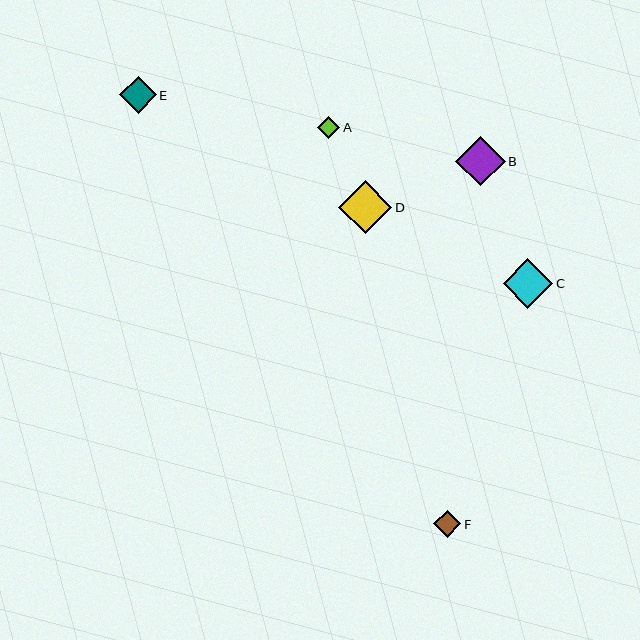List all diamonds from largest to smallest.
From largest to smallest: D, C, B, E, F, A.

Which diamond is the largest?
Diamond D is the largest with a size of approximately 53 pixels.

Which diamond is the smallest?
Diamond A is the smallest with a size of approximately 22 pixels.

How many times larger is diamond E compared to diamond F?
Diamond E is approximately 1.3 times the size of diamond F.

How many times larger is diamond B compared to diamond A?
Diamond B is approximately 2.2 times the size of diamond A.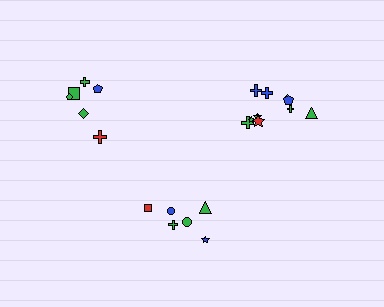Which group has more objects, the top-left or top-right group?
The top-right group.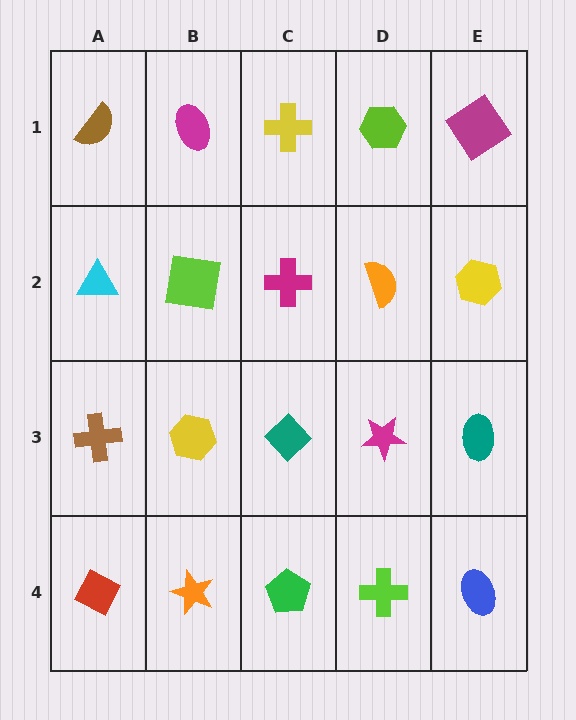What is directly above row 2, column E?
A magenta diamond.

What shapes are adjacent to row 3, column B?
A lime square (row 2, column B), an orange star (row 4, column B), a brown cross (row 3, column A), a teal diamond (row 3, column C).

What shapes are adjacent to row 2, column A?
A brown semicircle (row 1, column A), a brown cross (row 3, column A), a lime square (row 2, column B).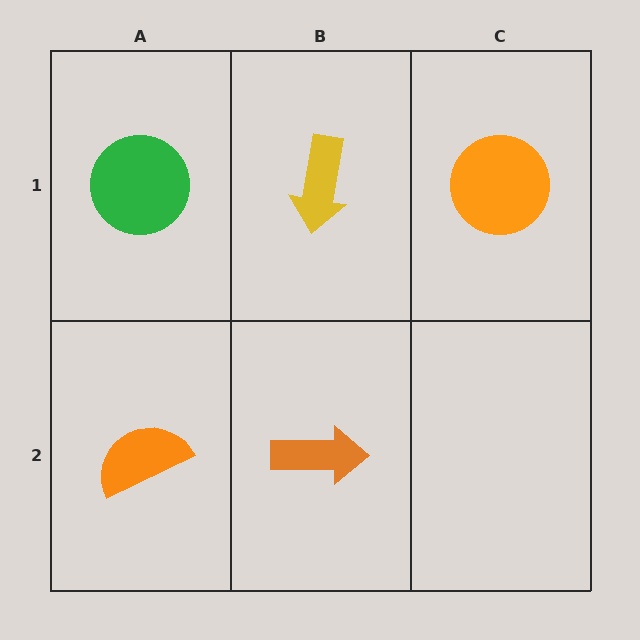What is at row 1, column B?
A yellow arrow.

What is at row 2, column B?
An orange arrow.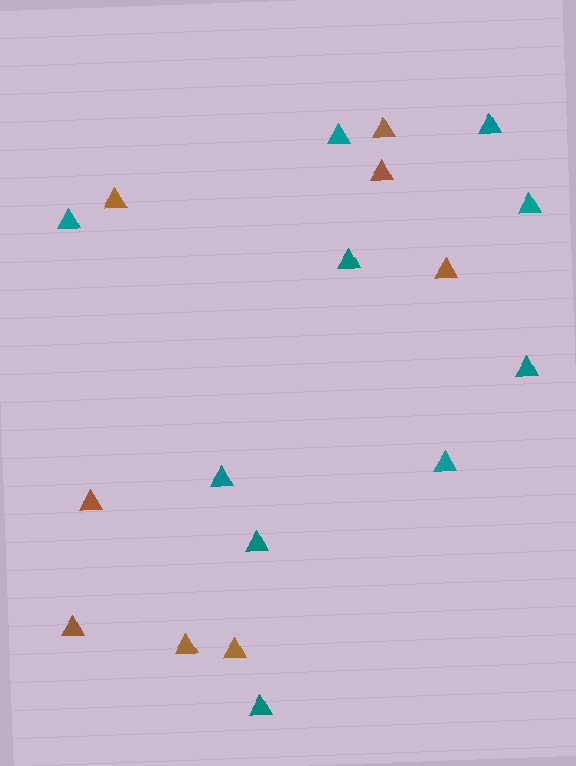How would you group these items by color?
There are 2 groups: one group of brown triangles (8) and one group of teal triangles (10).